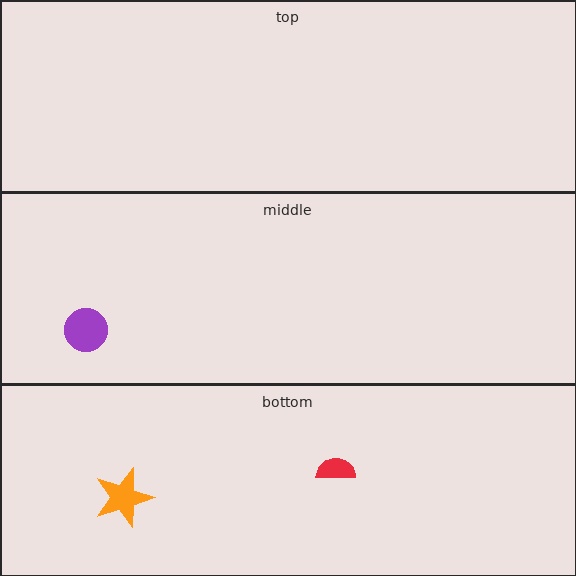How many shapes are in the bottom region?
2.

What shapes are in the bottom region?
The orange star, the red semicircle.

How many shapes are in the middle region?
1.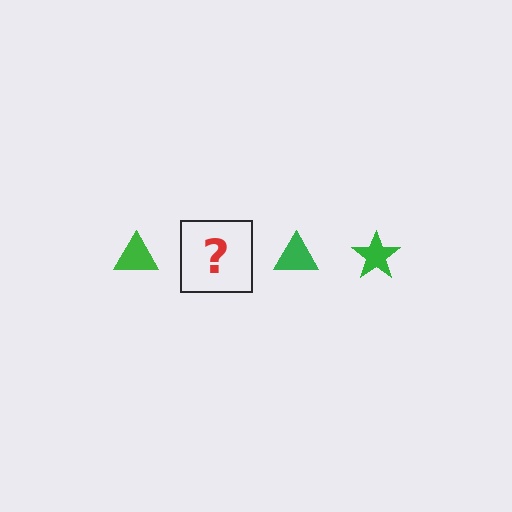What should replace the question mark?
The question mark should be replaced with a green star.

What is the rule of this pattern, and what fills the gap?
The rule is that the pattern cycles through triangle, star shapes in green. The gap should be filled with a green star.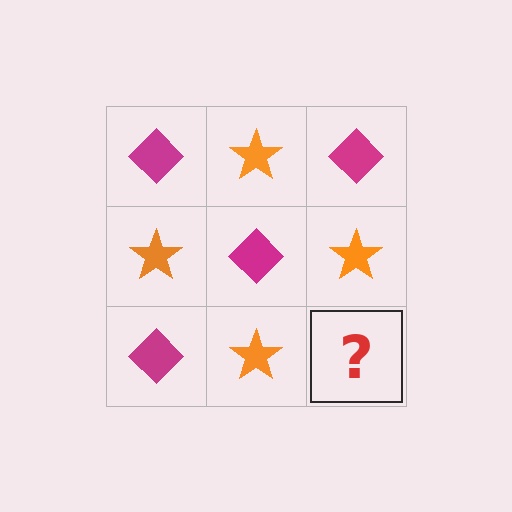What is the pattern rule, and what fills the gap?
The rule is that it alternates magenta diamond and orange star in a checkerboard pattern. The gap should be filled with a magenta diamond.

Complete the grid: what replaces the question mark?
The question mark should be replaced with a magenta diamond.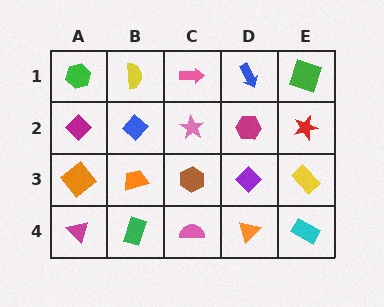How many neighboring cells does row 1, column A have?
2.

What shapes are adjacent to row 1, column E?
A red star (row 2, column E), a blue arrow (row 1, column D).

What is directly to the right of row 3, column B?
A brown hexagon.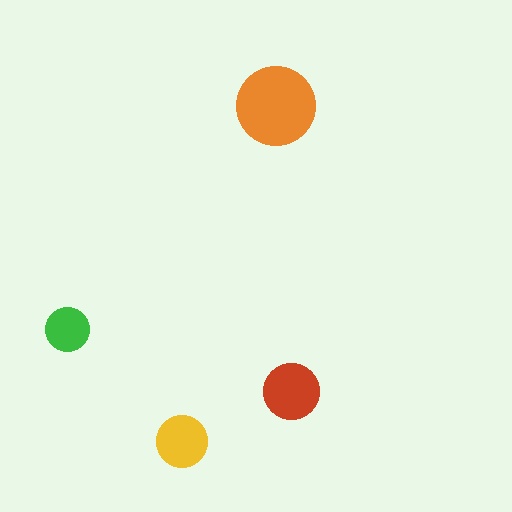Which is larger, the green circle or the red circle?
The red one.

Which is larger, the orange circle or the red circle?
The orange one.